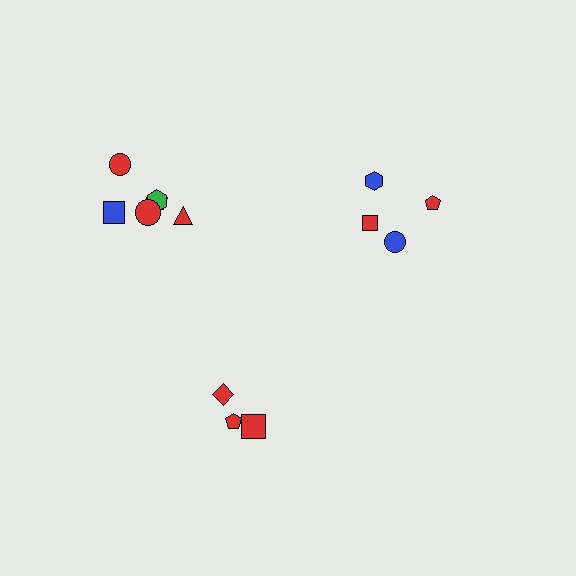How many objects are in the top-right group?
There are 4 objects.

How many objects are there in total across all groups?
There are 13 objects.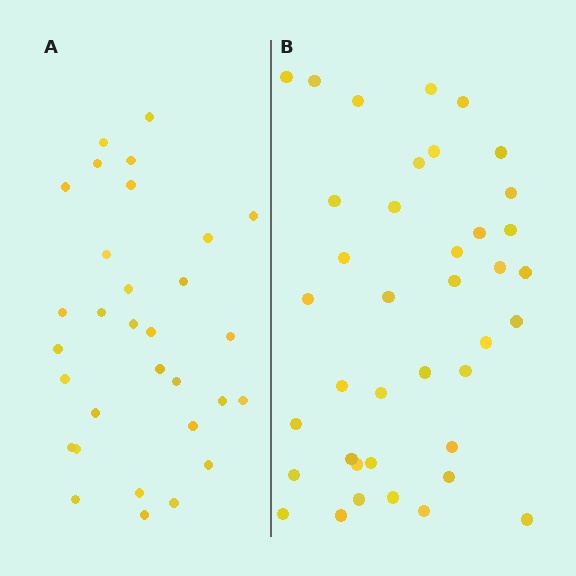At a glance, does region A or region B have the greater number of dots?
Region B (the right region) has more dots.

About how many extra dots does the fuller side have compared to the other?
Region B has roughly 8 or so more dots than region A.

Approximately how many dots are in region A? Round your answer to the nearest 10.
About 30 dots. (The exact count is 31, which rounds to 30.)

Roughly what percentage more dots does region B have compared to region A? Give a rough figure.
About 25% more.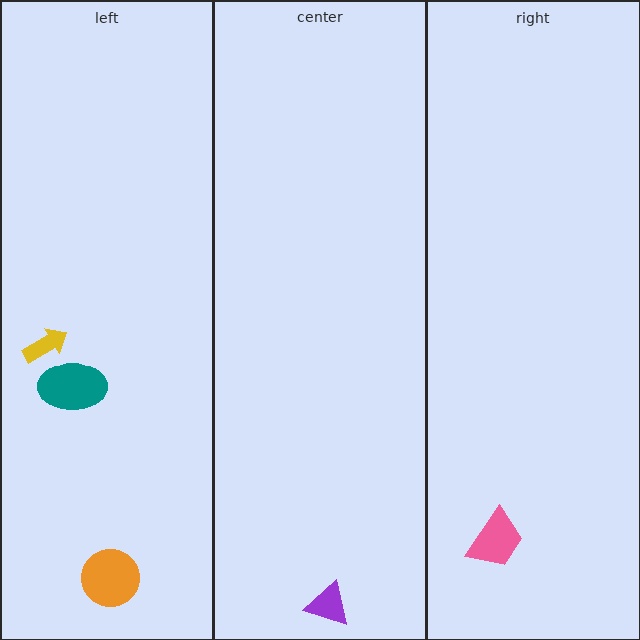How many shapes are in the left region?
3.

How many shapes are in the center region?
1.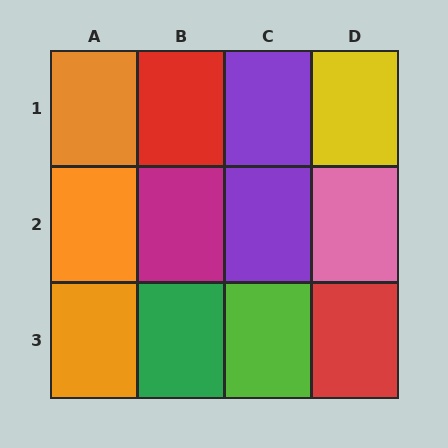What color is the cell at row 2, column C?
Purple.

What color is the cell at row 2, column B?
Magenta.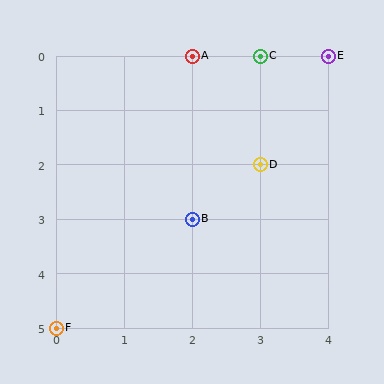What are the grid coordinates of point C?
Point C is at grid coordinates (3, 0).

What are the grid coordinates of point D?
Point D is at grid coordinates (3, 2).